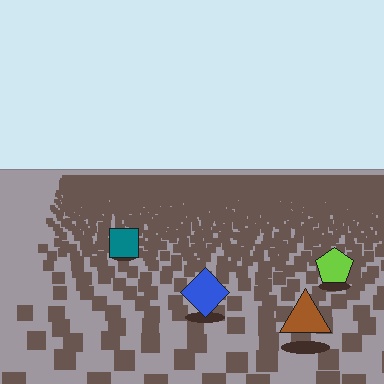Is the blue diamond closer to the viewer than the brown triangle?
No. The brown triangle is closer — you can tell from the texture gradient: the ground texture is coarser near it.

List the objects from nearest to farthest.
From nearest to farthest: the brown triangle, the blue diamond, the lime pentagon, the teal square.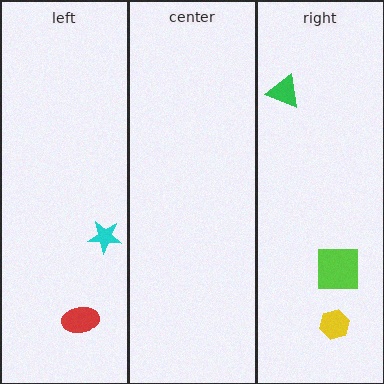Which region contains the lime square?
The right region.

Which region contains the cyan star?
The left region.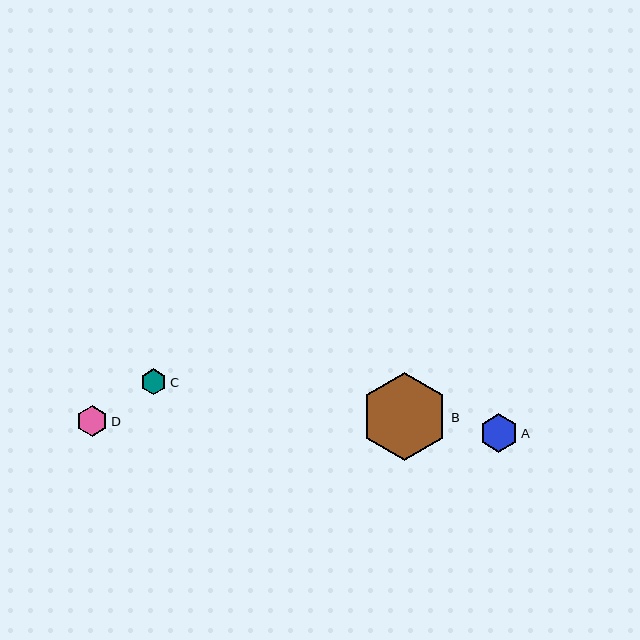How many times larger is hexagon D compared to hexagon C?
Hexagon D is approximately 1.2 times the size of hexagon C.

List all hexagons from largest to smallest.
From largest to smallest: B, A, D, C.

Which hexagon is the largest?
Hexagon B is the largest with a size of approximately 88 pixels.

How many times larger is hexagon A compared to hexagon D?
Hexagon A is approximately 1.2 times the size of hexagon D.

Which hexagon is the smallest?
Hexagon C is the smallest with a size of approximately 26 pixels.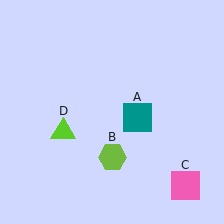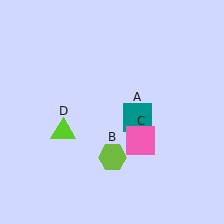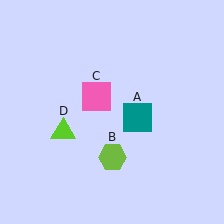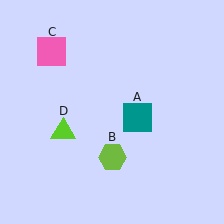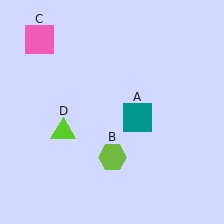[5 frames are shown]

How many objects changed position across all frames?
1 object changed position: pink square (object C).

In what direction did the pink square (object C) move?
The pink square (object C) moved up and to the left.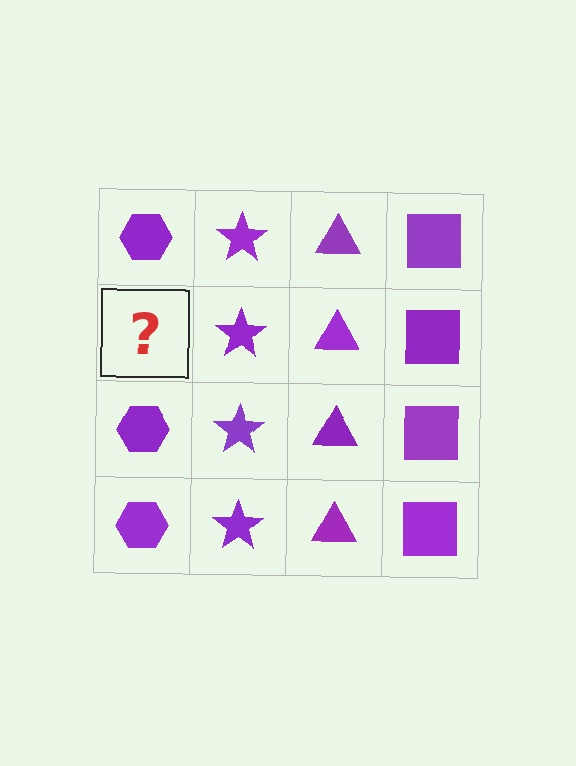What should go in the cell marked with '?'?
The missing cell should contain a purple hexagon.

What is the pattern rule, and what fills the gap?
The rule is that each column has a consistent shape. The gap should be filled with a purple hexagon.